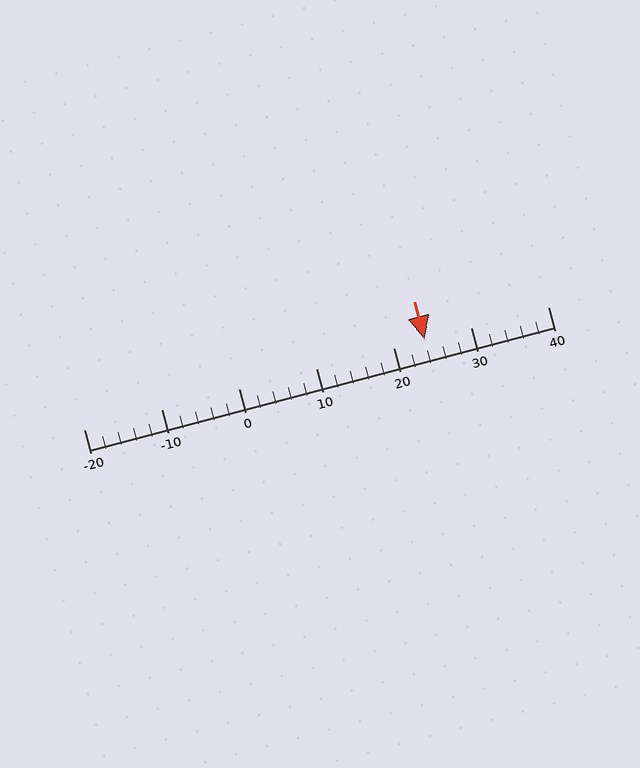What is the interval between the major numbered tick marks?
The major tick marks are spaced 10 units apart.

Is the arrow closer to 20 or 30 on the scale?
The arrow is closer to 20.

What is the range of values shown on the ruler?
The ruler shows values from -20 to 40.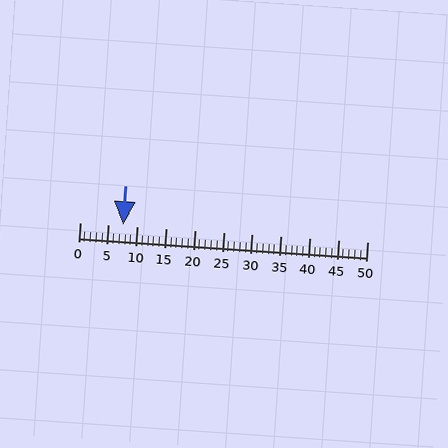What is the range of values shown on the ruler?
The ruler shows values from 0 to 50.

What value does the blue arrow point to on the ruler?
The blue arrow points to approximately 8.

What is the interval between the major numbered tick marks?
The major tick marks are spaced 5 units apart.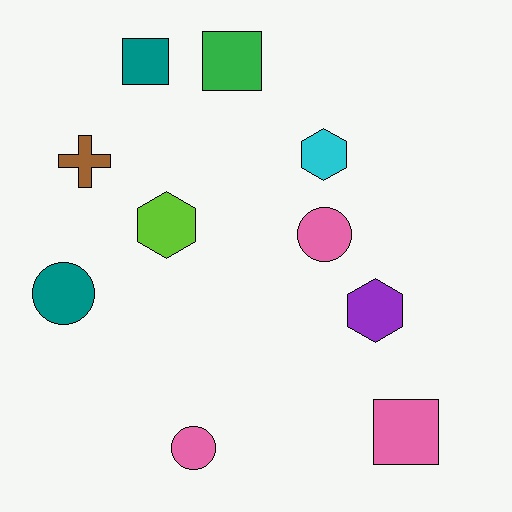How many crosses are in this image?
There is 1 cross.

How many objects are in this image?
There are 10 objects.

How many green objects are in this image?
There is 1 green object.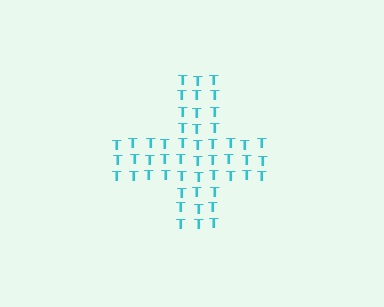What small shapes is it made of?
It is made of small letter T's.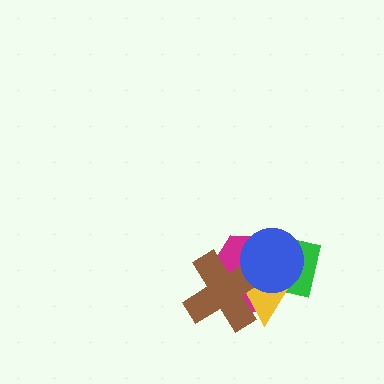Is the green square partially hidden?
Yes, it is partially covered by another shape.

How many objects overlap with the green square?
4 objects overlap with the green square.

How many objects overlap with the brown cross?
4 objects overlap with the brown cross.